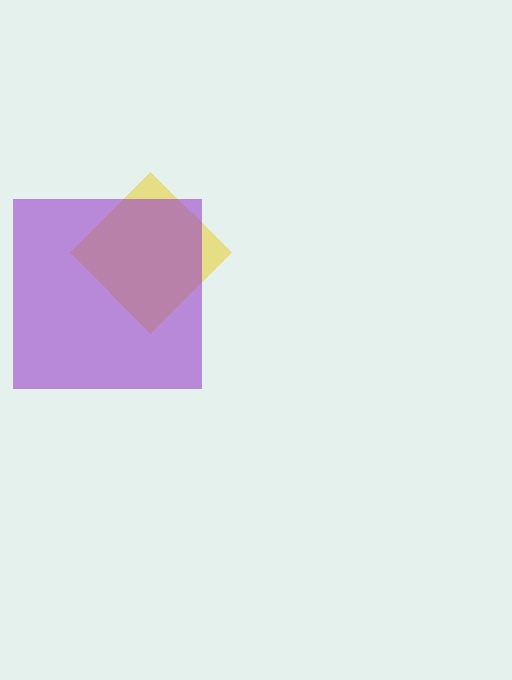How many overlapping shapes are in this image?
There are 2 overlapping shapes in the image.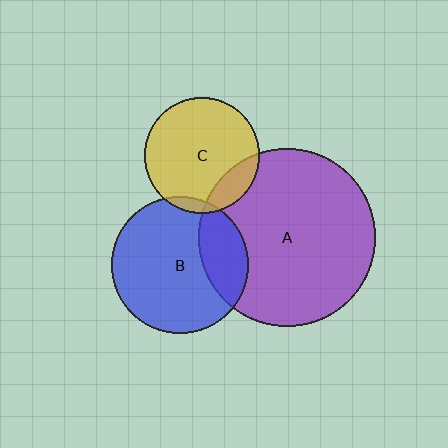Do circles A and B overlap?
Yes.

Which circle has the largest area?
Circle A (purple).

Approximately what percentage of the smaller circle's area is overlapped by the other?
Approximately 25%.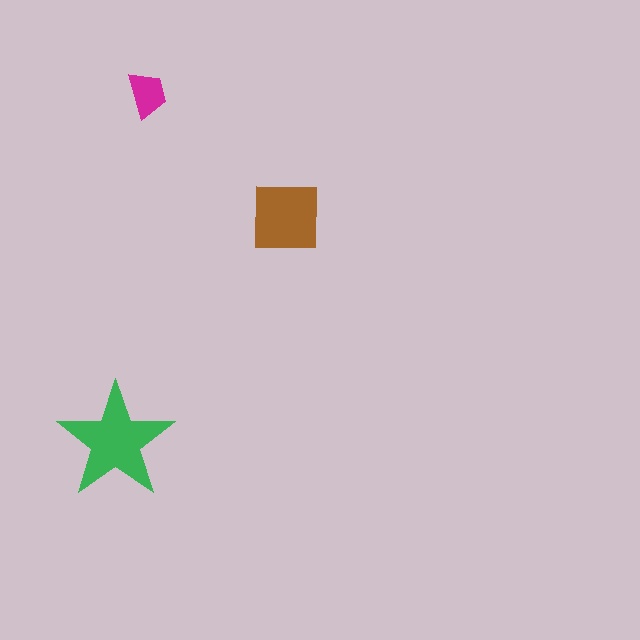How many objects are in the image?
There are 3 objects in the image.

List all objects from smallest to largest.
The magenta trapezoid, the brown square, the green star.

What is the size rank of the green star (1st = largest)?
1st.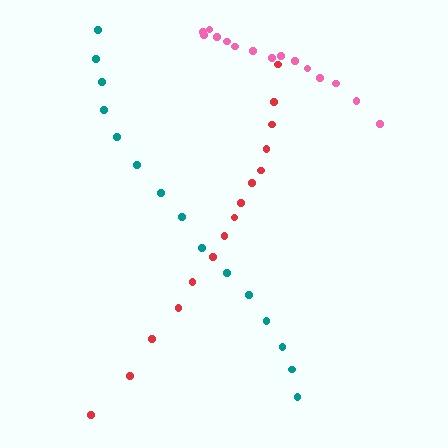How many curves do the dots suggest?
There are 3 distinct paths.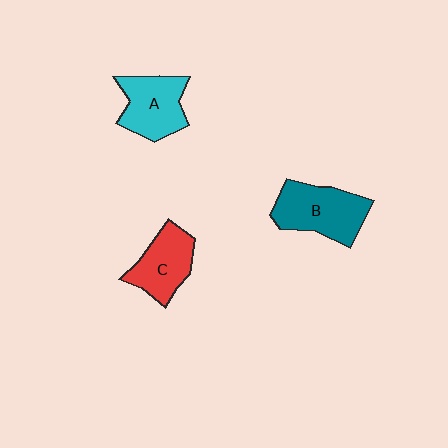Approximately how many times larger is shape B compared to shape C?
Approximately 1.3 times.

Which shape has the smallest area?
Shape C (red).